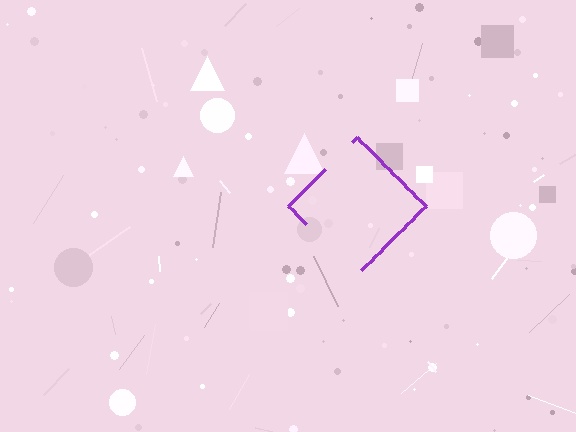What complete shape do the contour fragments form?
The contour fragments form a diamond.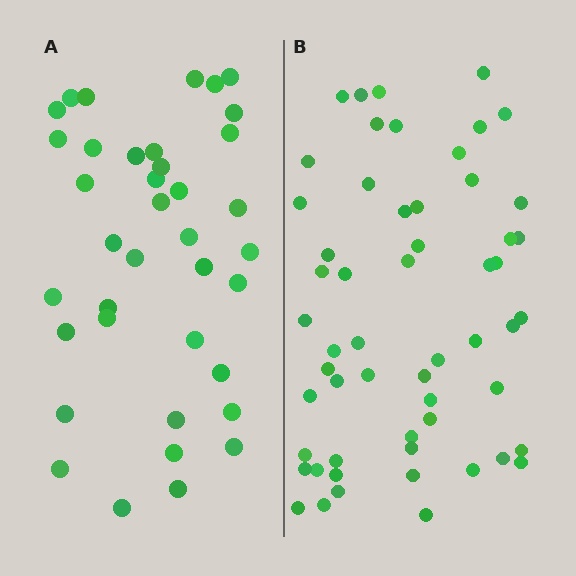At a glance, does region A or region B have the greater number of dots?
Region B (the right region) has more dots.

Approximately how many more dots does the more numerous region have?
Region B has approximately 20 more dots than region A.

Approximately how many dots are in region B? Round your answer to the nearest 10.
About 60 dots. (The exact count is 56, which rounds to 60.)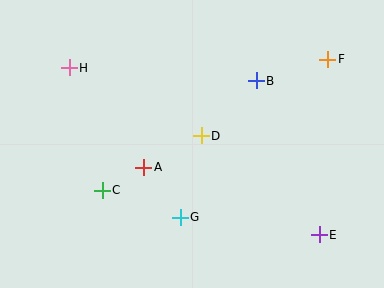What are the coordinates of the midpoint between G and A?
The midpoint between G and A is at (162, 192).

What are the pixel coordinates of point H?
Point H is at (69, 68).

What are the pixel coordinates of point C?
Point C is at (102, 190).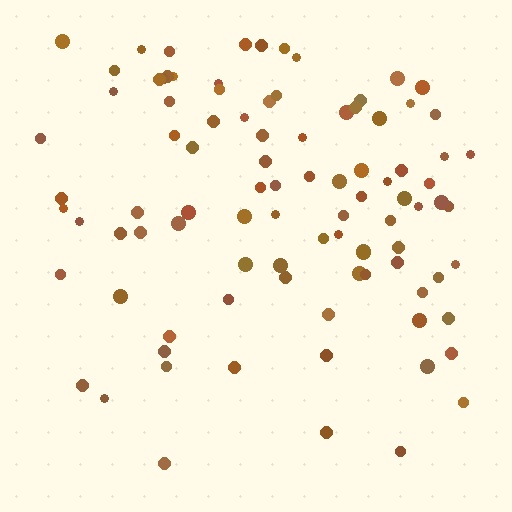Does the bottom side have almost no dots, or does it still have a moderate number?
Still a moderate number, just noticeably fewer than the top.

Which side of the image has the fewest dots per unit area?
The bottom.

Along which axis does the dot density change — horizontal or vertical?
Vertical.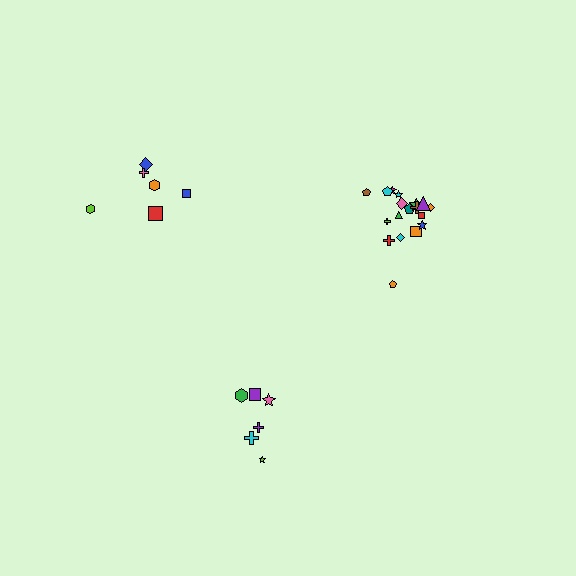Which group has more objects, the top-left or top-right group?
The top-right group.